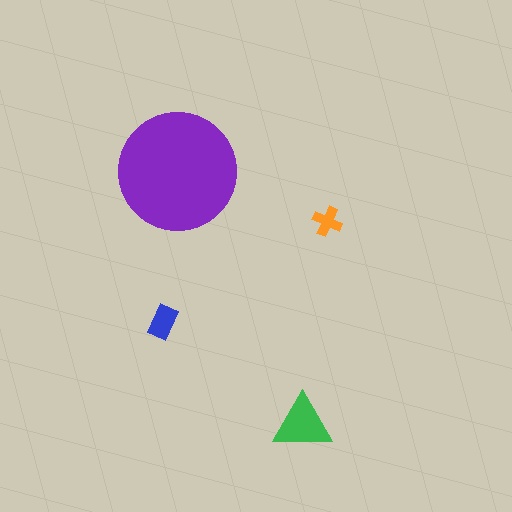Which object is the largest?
The purple circle.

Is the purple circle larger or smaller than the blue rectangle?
Larger.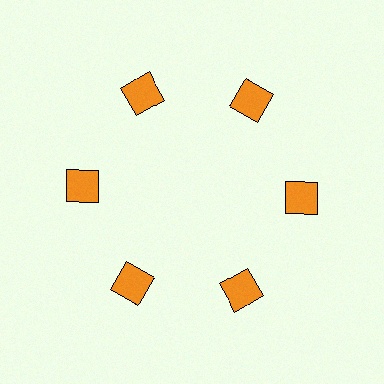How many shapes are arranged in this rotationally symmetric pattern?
There are 6 shapes, arranged in 6 groups of 1.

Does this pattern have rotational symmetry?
Yes, this pattern has 6-fold rotational symmetry. It looks the same after rotating 60 degrees around the center.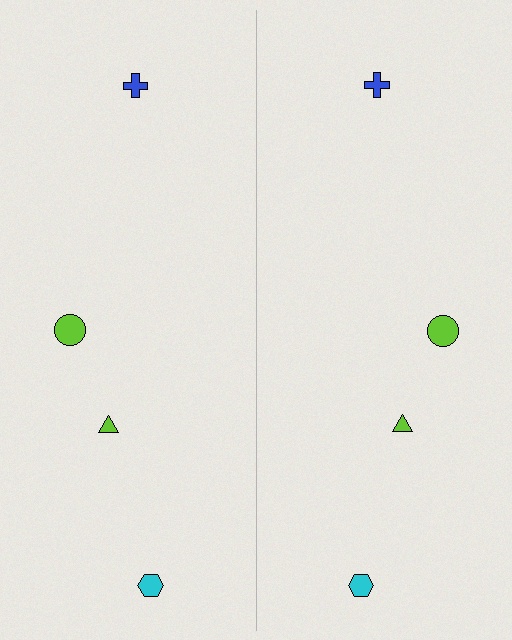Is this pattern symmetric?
Yes, this pattern has bilateral (reflection) symmetry.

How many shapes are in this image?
There are 8 shapes in this image.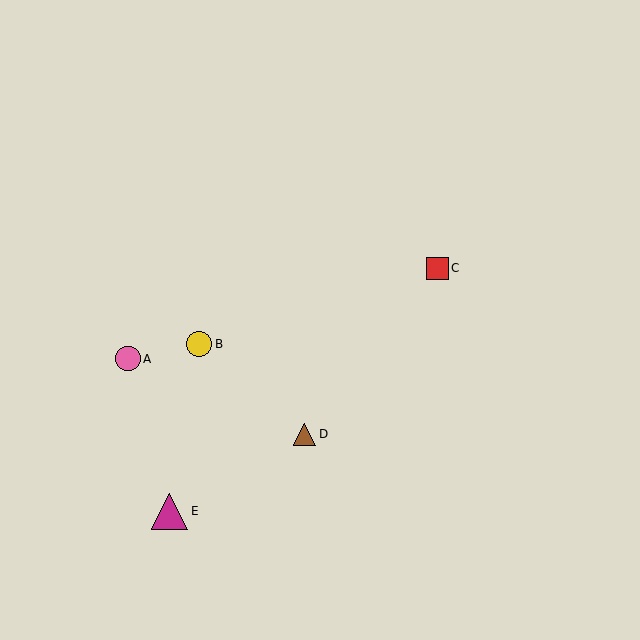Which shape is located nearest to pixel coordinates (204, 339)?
The yellow circle (labeled B) at (199, 344) is nearest to that location.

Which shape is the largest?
The magenta triangle (labeled E) is the largest.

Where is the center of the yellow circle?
The center of the yellow circle is at (199, 344).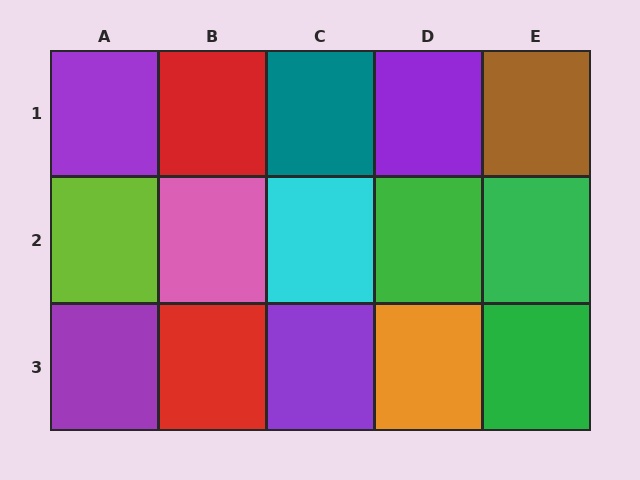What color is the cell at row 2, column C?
Cyan.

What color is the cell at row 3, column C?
Purple.